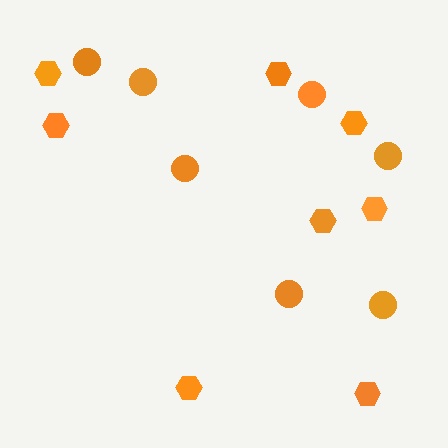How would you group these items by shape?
There are 2 groups: one group of hexagons (8) and one group of circles (7).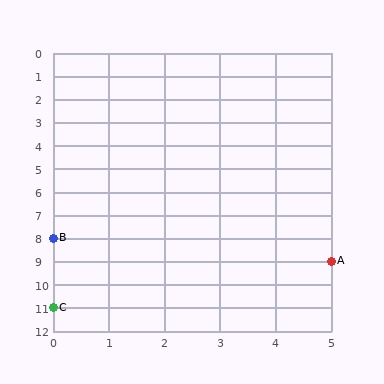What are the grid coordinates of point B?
Point B is at grid coordinates (0, 8).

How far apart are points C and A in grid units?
Points C and A are 5 columns and 2 rows apart (about 5.4 grid units diagonally).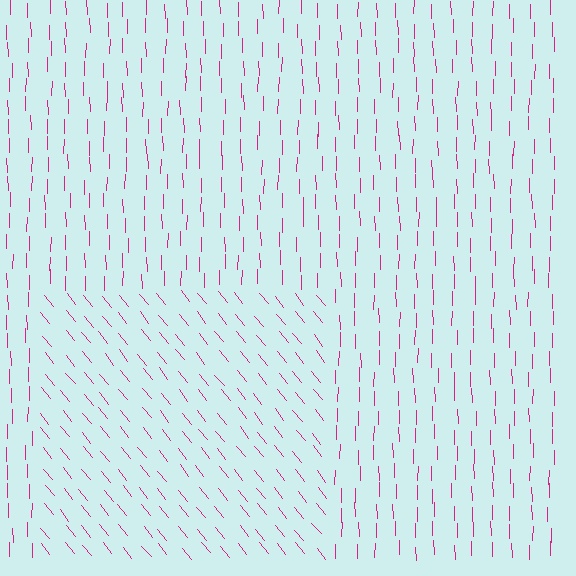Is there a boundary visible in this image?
Yes, there is a texture boundary formed by a change in line orientation.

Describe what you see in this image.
The image is filled with small magenta line segments. A rectangle region in the image has lines oriented differently from the surrounding lines, creating a visible texture boundary.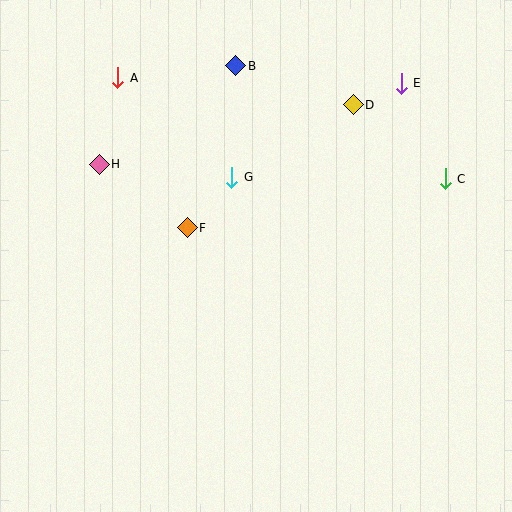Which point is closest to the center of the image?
Point F at (187, 228) is closest to the center.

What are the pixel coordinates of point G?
Point G is at (232, 177).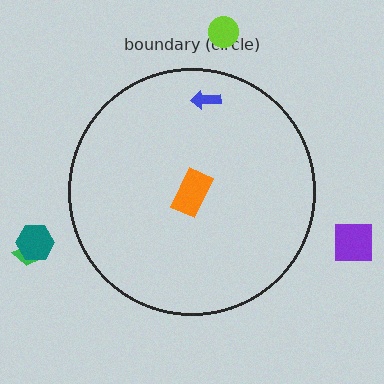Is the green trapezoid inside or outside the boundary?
Outside.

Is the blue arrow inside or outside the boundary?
Inside.